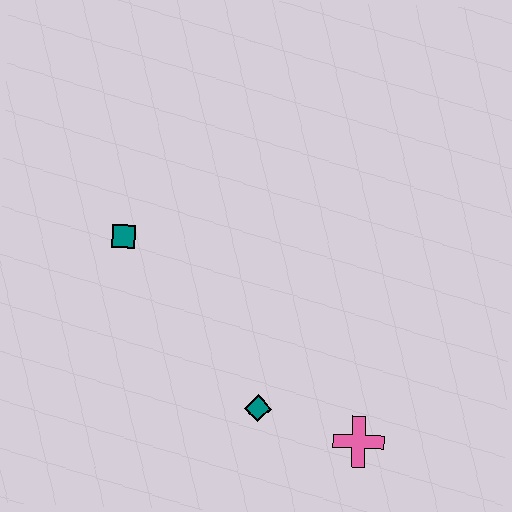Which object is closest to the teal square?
The teal diamond is closest to the teal square.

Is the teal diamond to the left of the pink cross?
Yes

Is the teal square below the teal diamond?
No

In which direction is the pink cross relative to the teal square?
The pink cross is to the right of the teal square.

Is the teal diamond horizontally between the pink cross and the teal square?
Yes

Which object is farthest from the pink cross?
The teal square is farthest from the pink cross.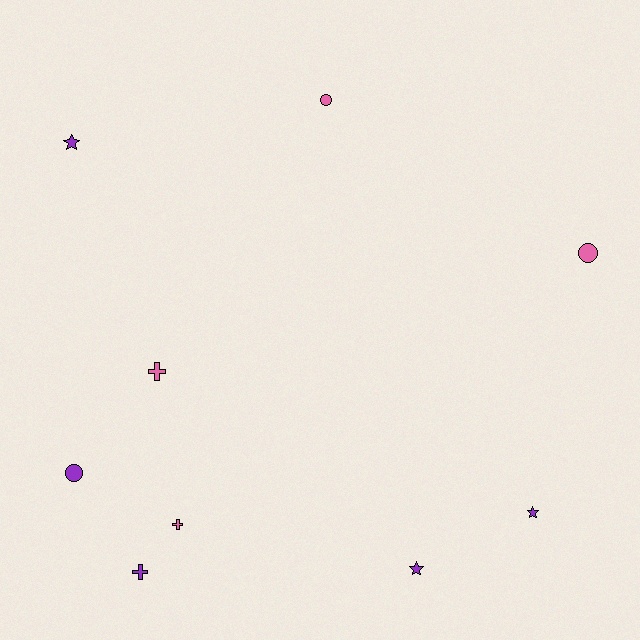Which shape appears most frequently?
Cross, with 3 objects.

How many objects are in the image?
There are 9 objects.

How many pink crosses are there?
There are 2 pink crosses.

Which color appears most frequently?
Purple, with 5 objects.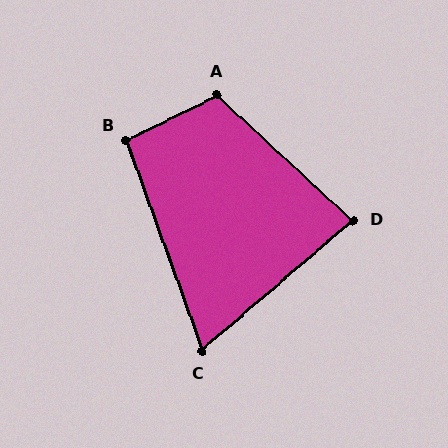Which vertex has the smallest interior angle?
C, at approximately 69 degrees.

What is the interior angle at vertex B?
Approximately 97 degrees (obtuse).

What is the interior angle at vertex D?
Approximately 83 degrees (acute).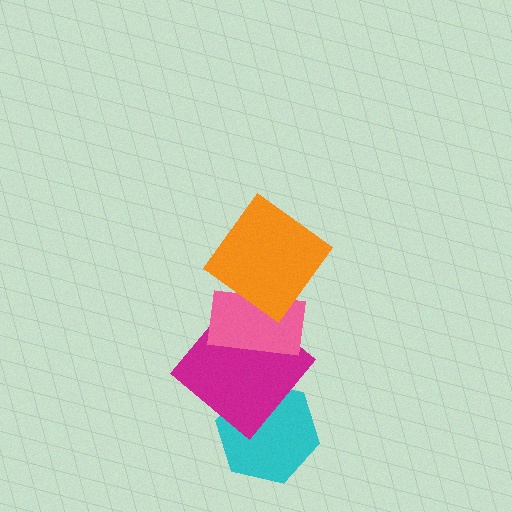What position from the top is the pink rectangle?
The pink rectangle is 2nd from the top.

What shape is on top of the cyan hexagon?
The magenta diamond is on top of the cyan hexagon.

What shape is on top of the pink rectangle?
The orange diamond is on top of the pink rectangle.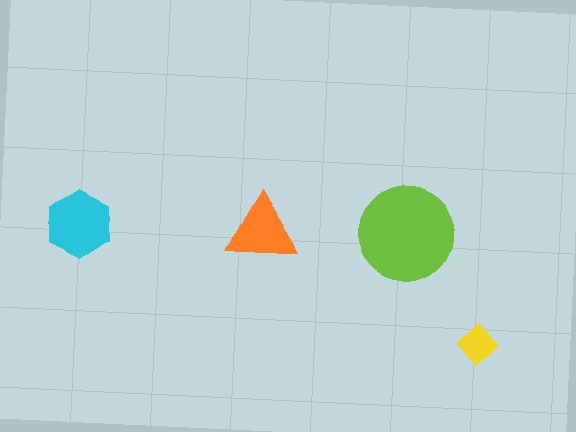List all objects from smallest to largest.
The yellow diamond, the orange triangle, the cyan hexagon, the lime circle.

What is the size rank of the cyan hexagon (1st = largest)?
2nd.